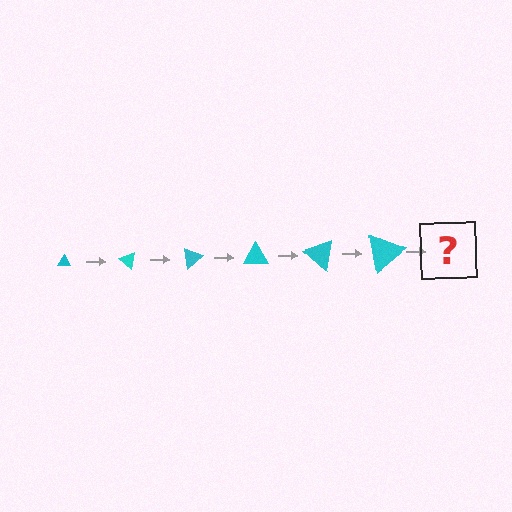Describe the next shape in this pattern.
It should be a triangle, larger than the previous one and rotated 240 degrees from the start.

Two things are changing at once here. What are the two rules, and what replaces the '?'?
The two rules are that the triangle grows larger each step and it rotates 40 degrees each step. The '?' should be a triangle, larger than the previous one and rotated 240 degrees from the start.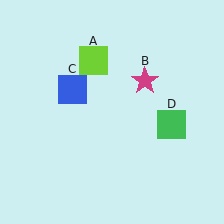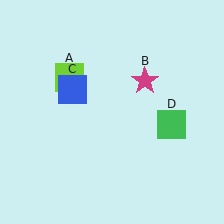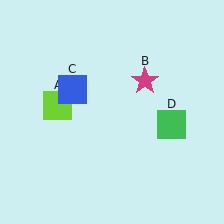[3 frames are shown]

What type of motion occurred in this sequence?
The lime square (object A) rotated counterclockwise around the center of the scene.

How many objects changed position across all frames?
1 object changed position: lime square (object A).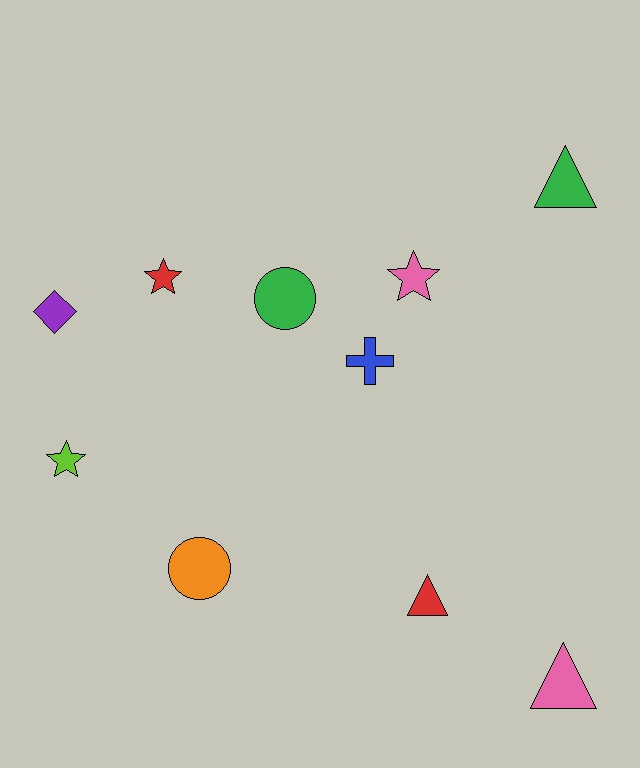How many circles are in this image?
There are 2 circles.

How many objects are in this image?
There are 10 objects.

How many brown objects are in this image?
There are no brown objects.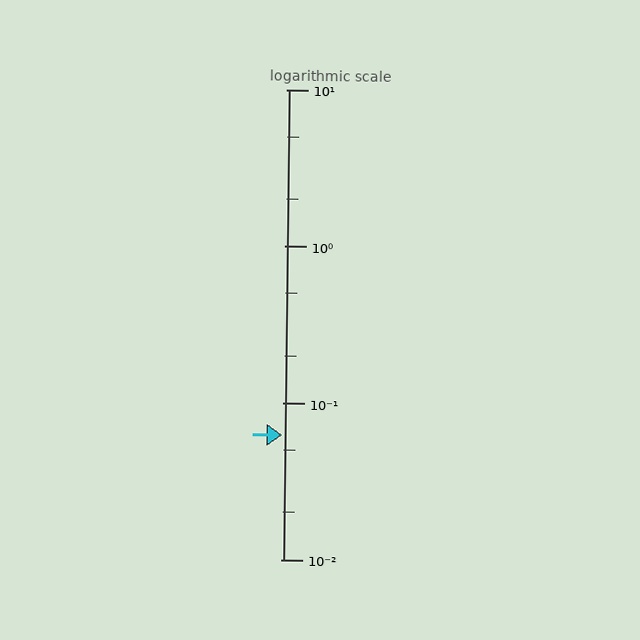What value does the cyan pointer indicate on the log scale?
The pointer indicates approximately 0.062.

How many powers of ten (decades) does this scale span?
The scale spans 3 decades, from 0.01 to 10.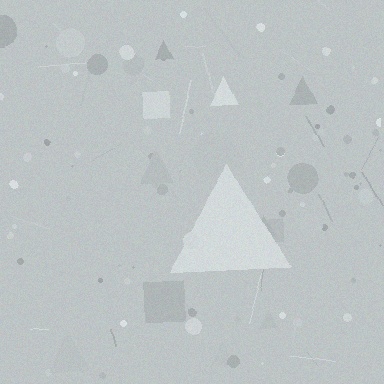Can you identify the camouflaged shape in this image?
The camouflaged shape is a triangle.